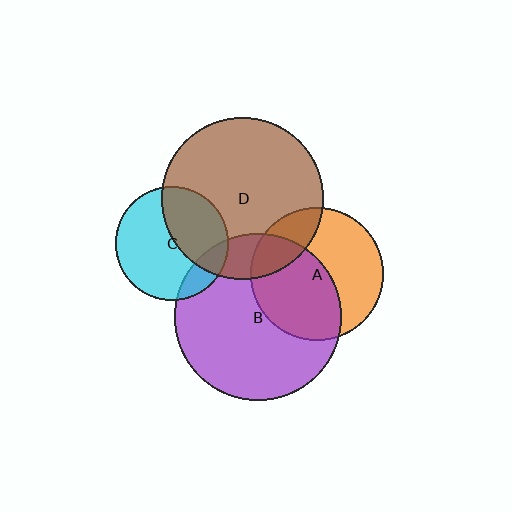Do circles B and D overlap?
Yes.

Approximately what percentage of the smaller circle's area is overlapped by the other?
Approximately 15%.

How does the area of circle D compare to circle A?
Approximately 1.5 times.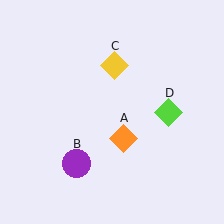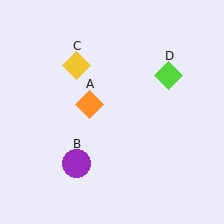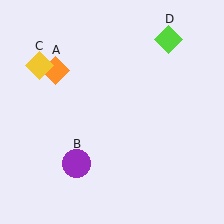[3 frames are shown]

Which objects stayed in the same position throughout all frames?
Purple circle (object B) remained stationary.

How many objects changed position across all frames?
3 objects changed position: orange diamond (object A), yellow diamond (object C), lime diamond (object D).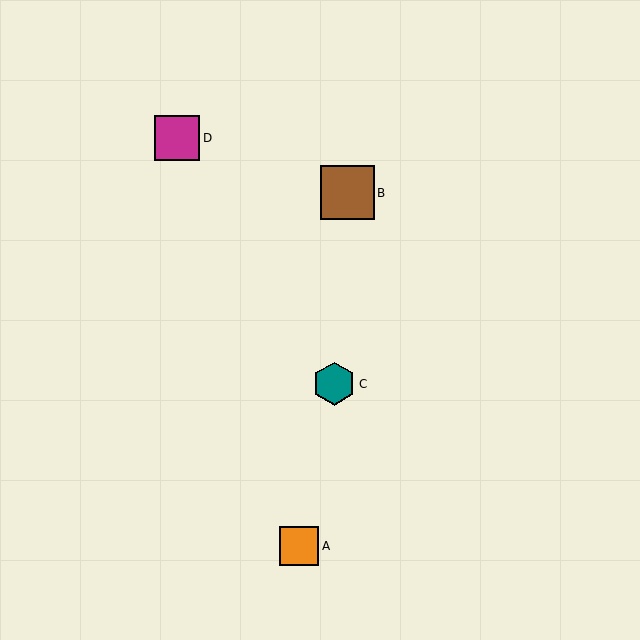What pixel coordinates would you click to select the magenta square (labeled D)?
Click at (177, 138) to select the magenta square D.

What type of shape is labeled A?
Shape A is an orange square.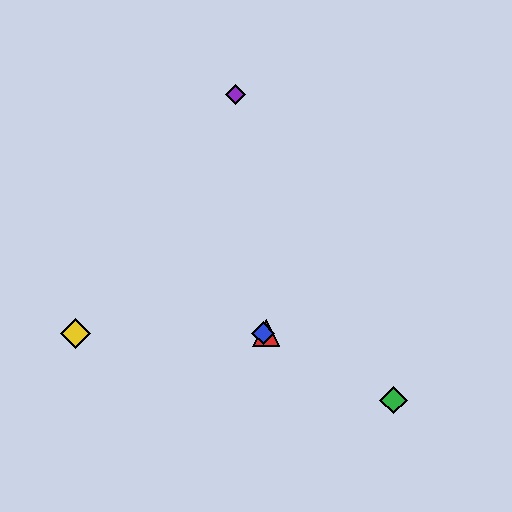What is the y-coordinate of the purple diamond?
The purple diamond is at y≈94.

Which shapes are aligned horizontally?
The red triangle, the blue diamond, the yellow diamond are aligned horizontally.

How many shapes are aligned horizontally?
3 shapes (the red triangle, the blue diamond, the yellow diamond) are aligned horizontally.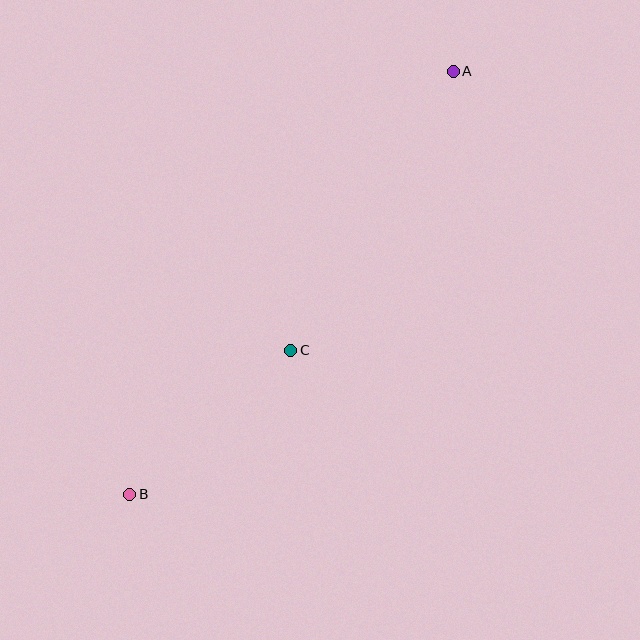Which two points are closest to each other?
Points B and C are closest to each other.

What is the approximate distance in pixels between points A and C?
The distance between A and C is approximately 323 pixels.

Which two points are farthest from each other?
Points A and B are farthest from each other.